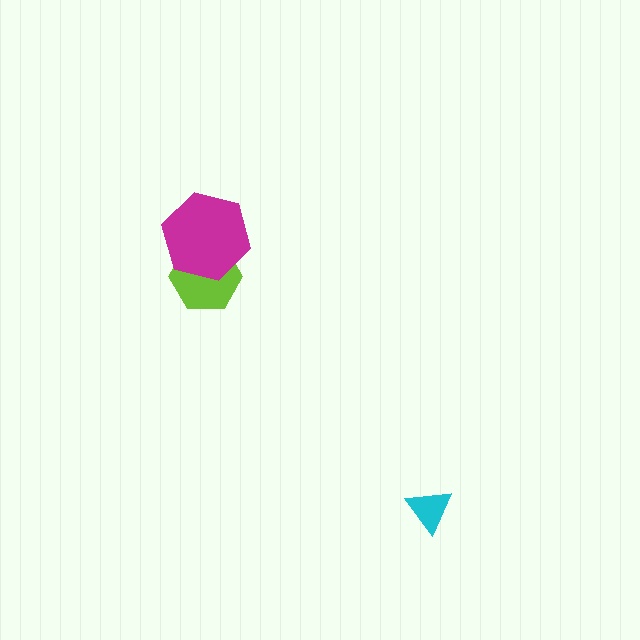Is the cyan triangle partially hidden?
No, no other shape covers it.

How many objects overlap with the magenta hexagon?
1 object overlaps with the magenta hexagon.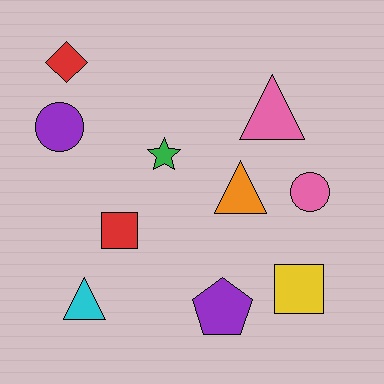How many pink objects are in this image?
There are 2 pink objects.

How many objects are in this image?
There are 10 objects.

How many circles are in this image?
There are 2 circles.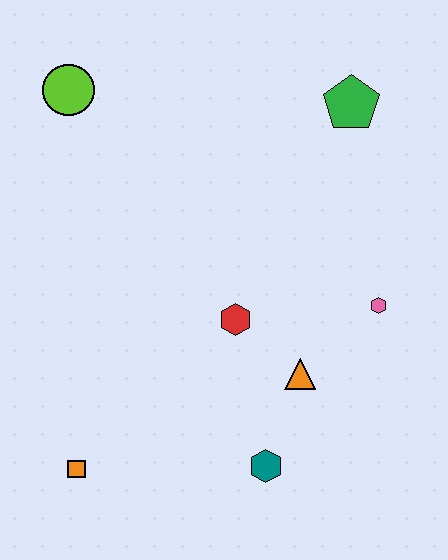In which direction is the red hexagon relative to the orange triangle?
The red hexagon is to the left of the orange triangle.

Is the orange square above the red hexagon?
No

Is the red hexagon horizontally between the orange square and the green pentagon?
Yes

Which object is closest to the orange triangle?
The red hexagon is closest to the orange triangle.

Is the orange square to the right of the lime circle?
Yes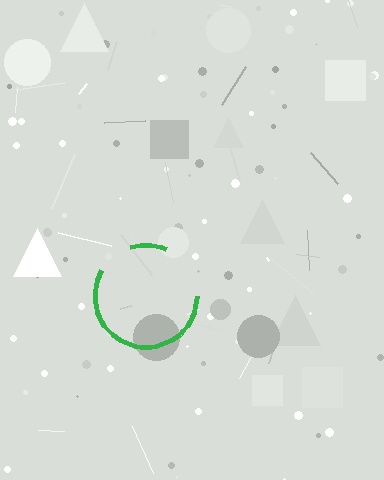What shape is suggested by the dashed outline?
The dashed outline suggests a circle.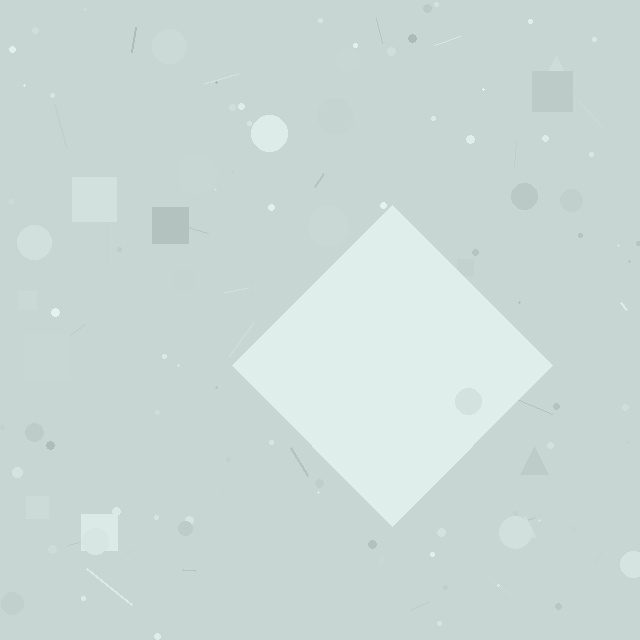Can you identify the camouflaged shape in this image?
The camouflaged shape is a diamond.